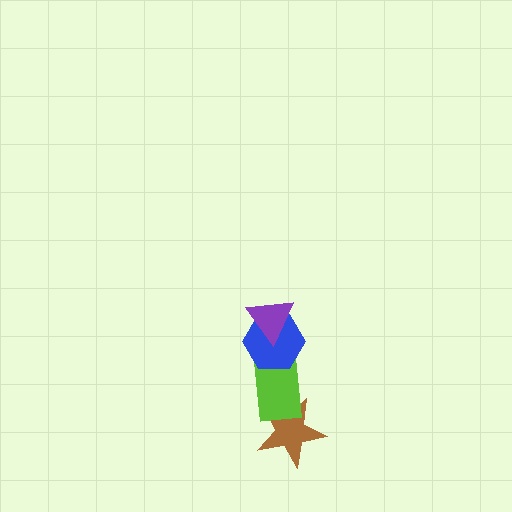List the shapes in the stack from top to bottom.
From top to bottom: the purple triangle, the blue hexagon, the lime rectangle, the brown star.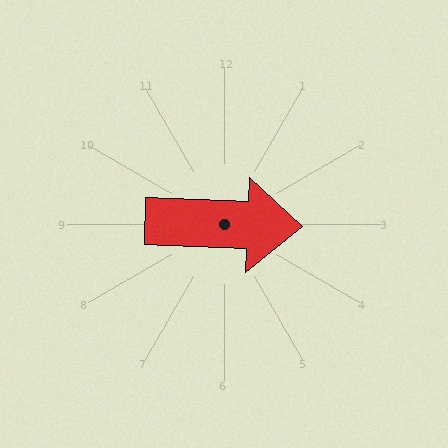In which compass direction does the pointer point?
East.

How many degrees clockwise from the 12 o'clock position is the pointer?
Approximately 92 degrees.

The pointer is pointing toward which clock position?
Roughly 3 o'clock.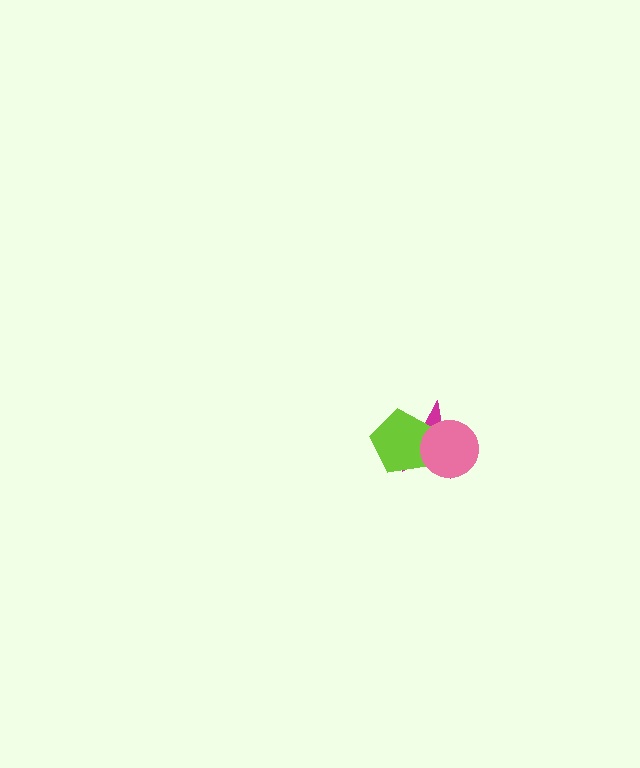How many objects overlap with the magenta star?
2 objects overlap with the magenta star.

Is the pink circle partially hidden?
No, no other shape covers it.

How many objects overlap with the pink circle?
2 objects overlap with the pink circle.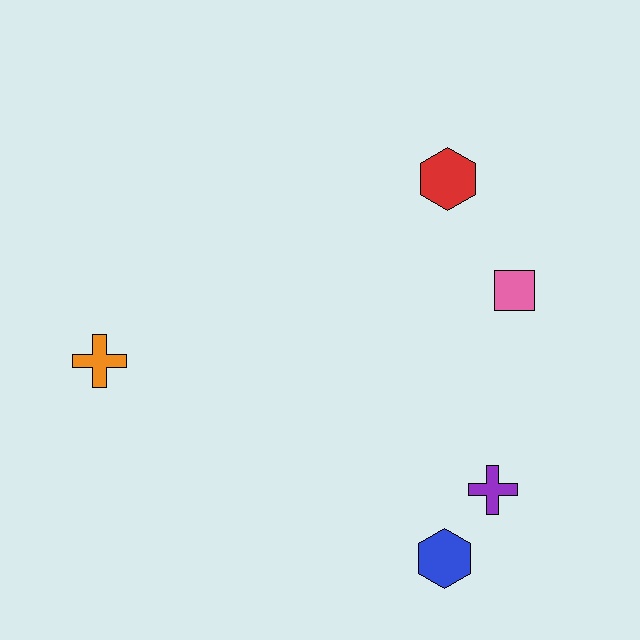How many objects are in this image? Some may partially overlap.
There are 5 objects.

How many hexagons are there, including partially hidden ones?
There are 2 hexagons.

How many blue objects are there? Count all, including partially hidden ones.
There is 1 blue object.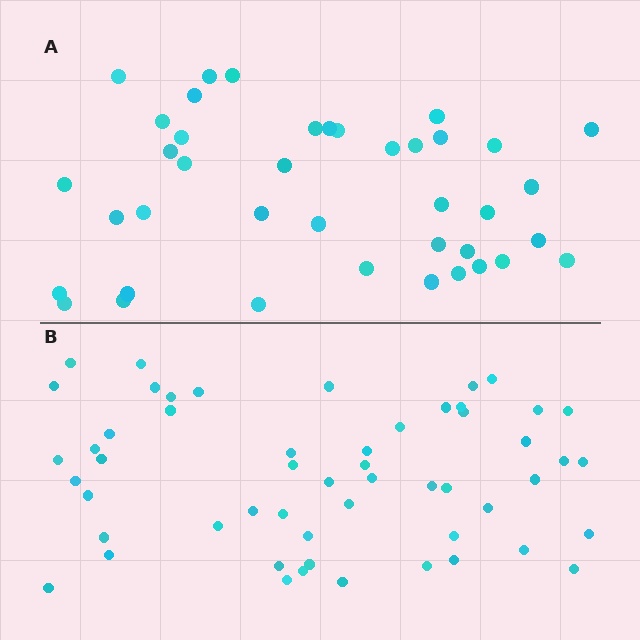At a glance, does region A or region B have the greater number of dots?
Region B (the bottom region) has more dots.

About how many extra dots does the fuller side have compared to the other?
Region B has approximately 15 more dots than region A.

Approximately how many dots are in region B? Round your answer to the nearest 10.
About 50 dots. (The exact count is 54, which rounds to 50.)